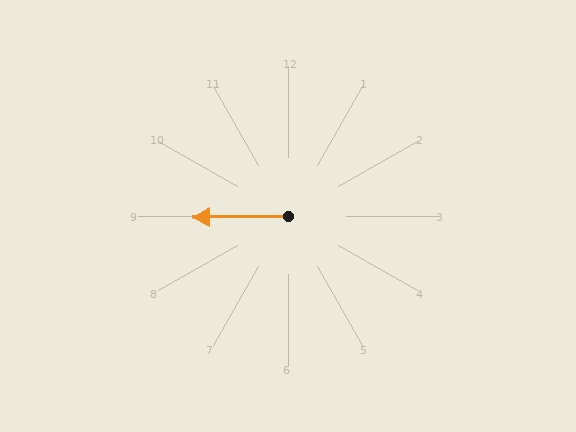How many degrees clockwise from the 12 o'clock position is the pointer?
Approximately 269 degrees.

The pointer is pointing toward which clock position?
Roughly 9 o'clock.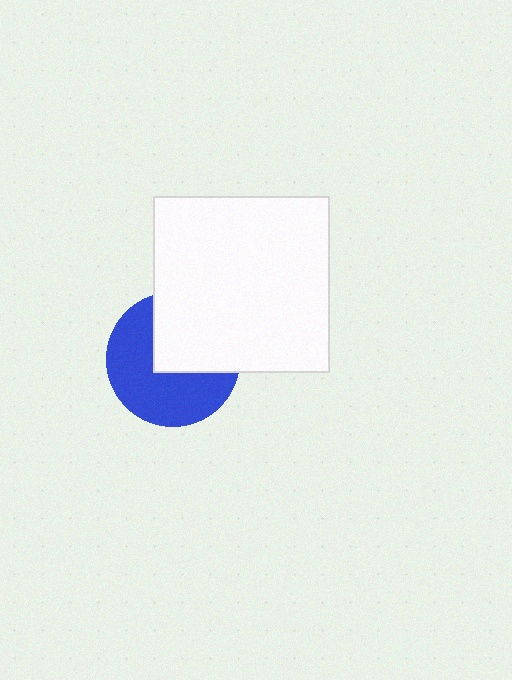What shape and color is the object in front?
The object in front is a white square.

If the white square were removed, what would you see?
You would see the complete blue circle.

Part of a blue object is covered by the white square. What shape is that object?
It is a circle.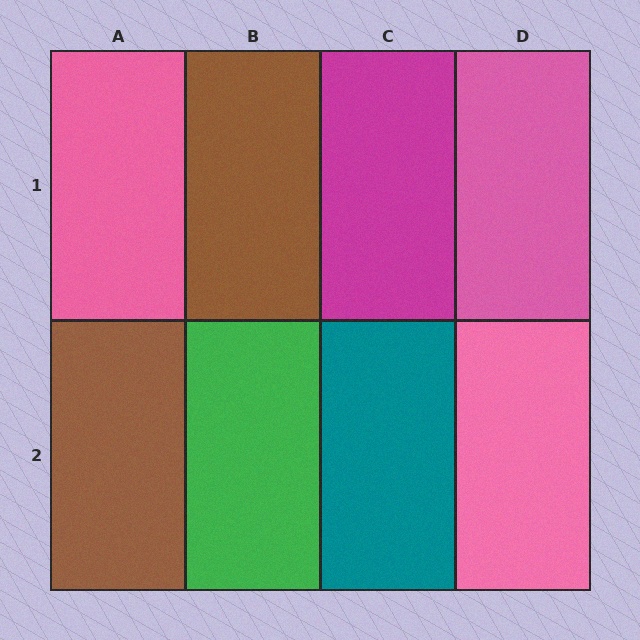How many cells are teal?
1 cell is teal.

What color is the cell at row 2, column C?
Teal.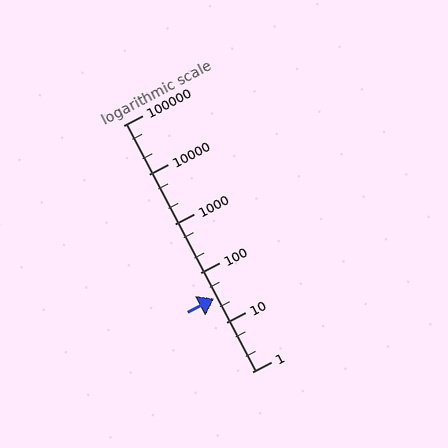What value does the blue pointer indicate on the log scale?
The pointer indicates approximately 30.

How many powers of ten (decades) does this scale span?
The scale spans 5 decades, from 1 to 100000.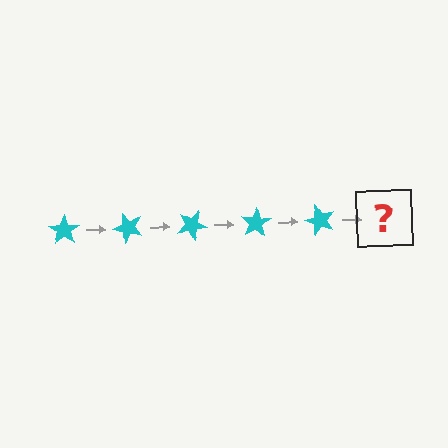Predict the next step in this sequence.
The next step is a cyan star rotated 250 degrees.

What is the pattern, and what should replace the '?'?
The pattern is that the star rotates 50 degrees each step. The '?' should be a cyan star rotated 250 degrees.